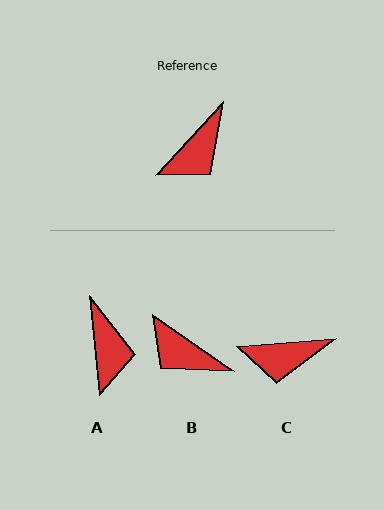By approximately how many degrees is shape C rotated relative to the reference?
Approximately 43 degrees clockwise.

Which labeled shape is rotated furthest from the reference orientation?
B, about 82 degrees away.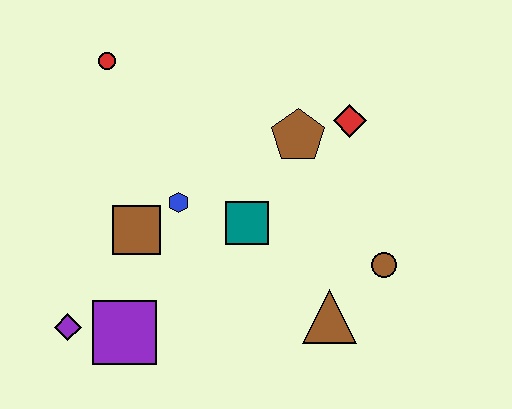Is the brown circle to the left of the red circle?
No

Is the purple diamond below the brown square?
Yes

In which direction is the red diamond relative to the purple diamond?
The red diamond is to the right of the purple diamond.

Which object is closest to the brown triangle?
The brown circle is closest to the brown triangle.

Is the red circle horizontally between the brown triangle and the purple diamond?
Yes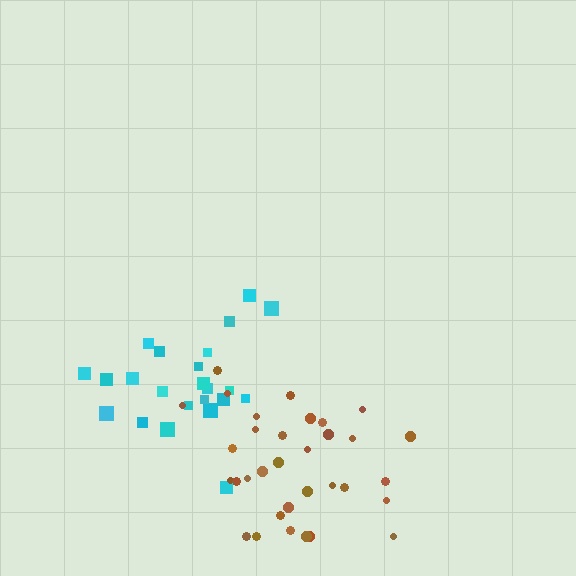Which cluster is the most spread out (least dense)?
Brown.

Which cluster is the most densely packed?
Cyan.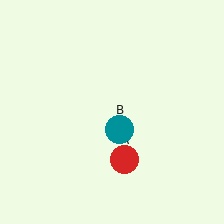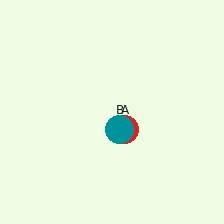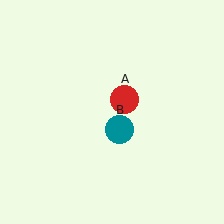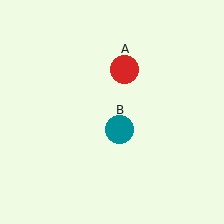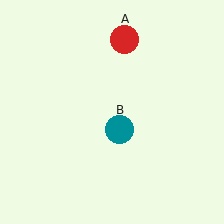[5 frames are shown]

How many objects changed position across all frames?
1 object changed position: red circle (object A).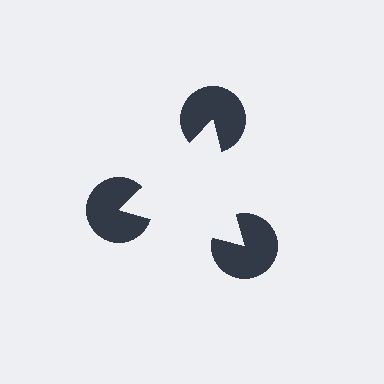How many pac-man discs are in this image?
There are 3 — one at each vertex of the illusory triangle.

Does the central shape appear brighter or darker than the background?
It typically appears slightly brighter than the background, even though no actual brightness change is drawn.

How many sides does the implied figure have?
3 sides.